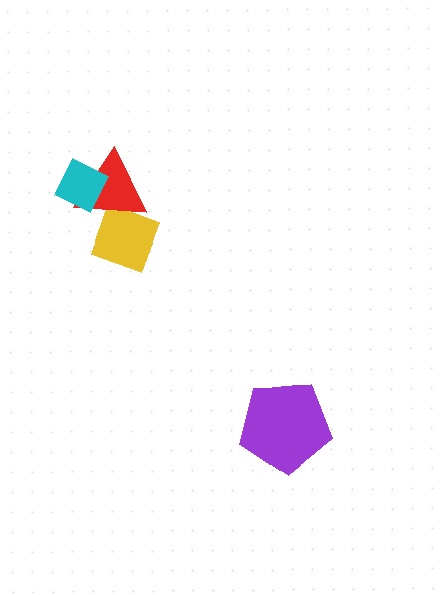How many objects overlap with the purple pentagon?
0 objects overlap with the purple pentagon.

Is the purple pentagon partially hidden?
No, no other shape covers it.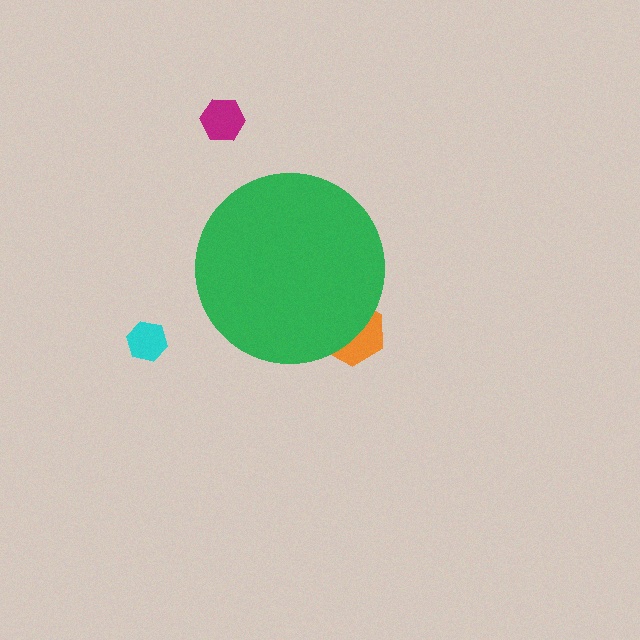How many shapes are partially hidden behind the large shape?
1 shape is partially hidden.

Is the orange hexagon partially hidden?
Yes, the orange hexagon is partially hidden behind the green circle.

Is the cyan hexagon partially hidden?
No, the cyan hexagon is fully visible.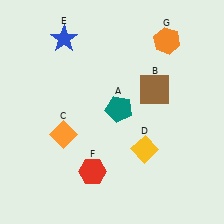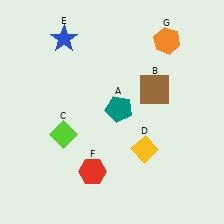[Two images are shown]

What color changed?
The diamond (C) changed from orange in Image 1 to lime in Image 2.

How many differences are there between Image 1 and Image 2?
There is 1 difference between the two images.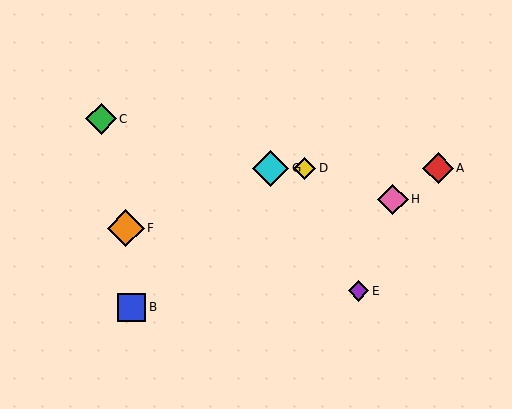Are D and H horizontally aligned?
No, D is at y≈168 and H is at y≈199.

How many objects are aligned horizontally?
3 objects (A, D, G) are aligned horizontally.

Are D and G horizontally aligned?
Yes, both are at y≈168.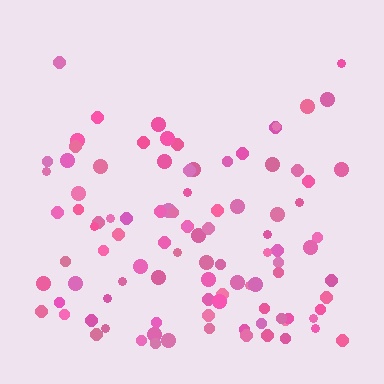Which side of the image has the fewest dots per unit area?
The top.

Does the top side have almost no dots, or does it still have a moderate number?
Still a moderate number, just noticeably fewer than the bottom.